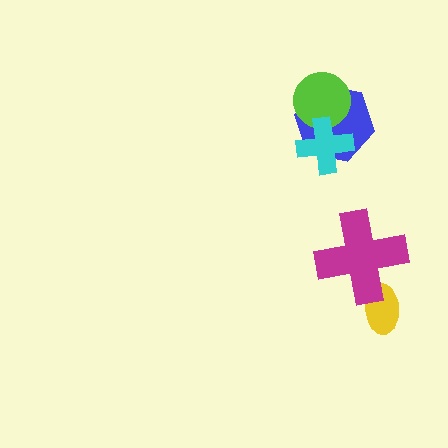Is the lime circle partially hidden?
Yes, it is partially covered by another shape.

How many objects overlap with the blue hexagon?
2 objects overlap with the blue hexagon.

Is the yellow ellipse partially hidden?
Yes, it is partially covered by another shape.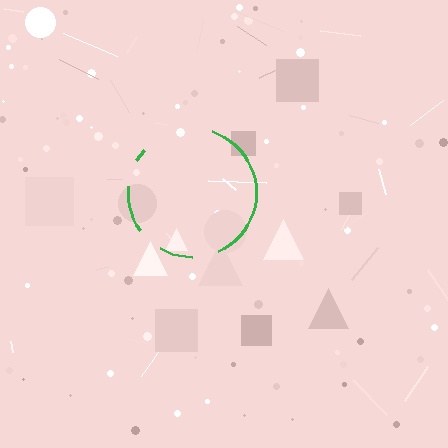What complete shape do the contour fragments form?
The contour fragments form a circle.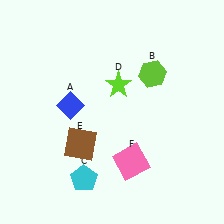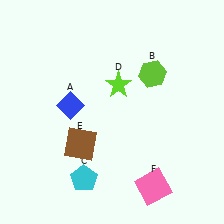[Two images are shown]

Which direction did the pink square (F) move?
The pink square (F) moved down.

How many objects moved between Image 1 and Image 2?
1 object moved between the two images.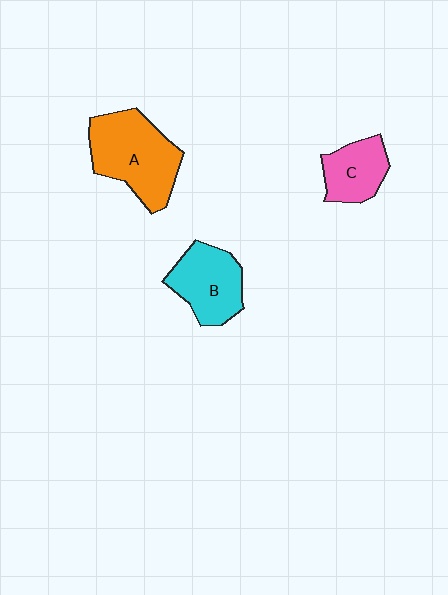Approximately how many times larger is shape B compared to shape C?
Approximately 1.3 times.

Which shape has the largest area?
Shape A (orange).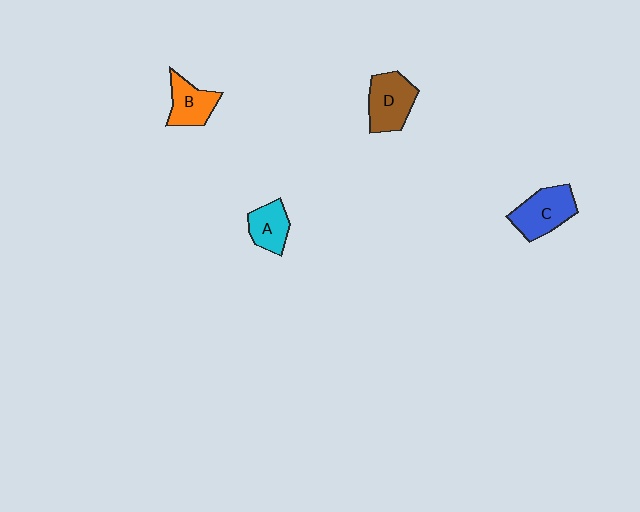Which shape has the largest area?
Shape C (blue).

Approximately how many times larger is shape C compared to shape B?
Approximately 1.3 times.